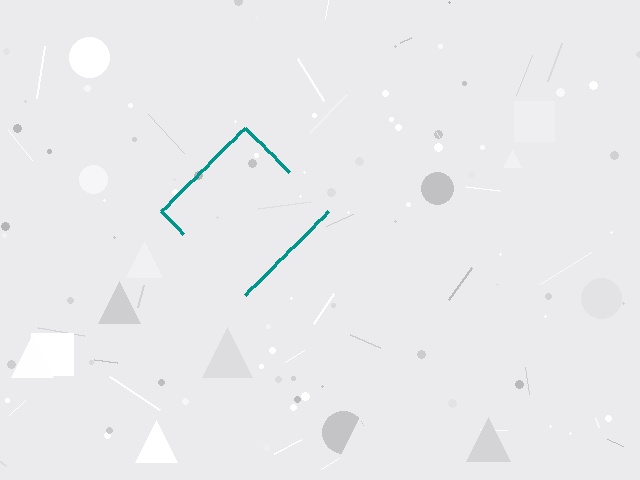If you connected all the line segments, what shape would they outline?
They would outline a diamond.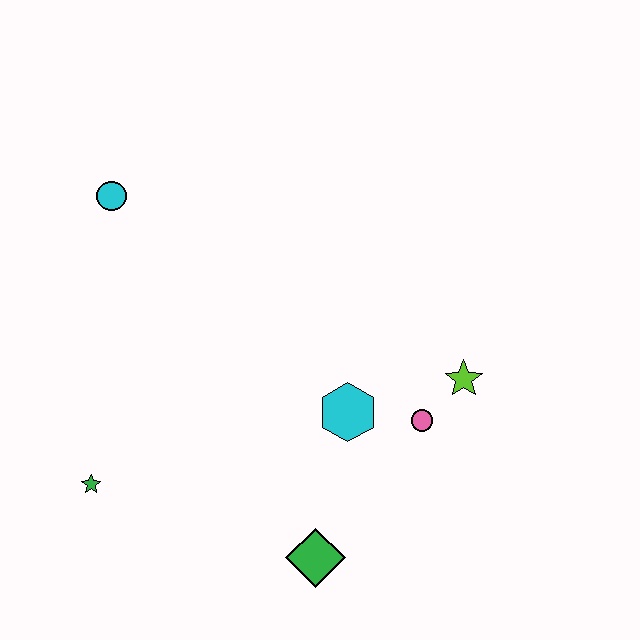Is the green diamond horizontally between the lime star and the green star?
Yes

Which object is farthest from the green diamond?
The cyan circle is farthest from the green diamond.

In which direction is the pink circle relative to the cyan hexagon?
The pink circle is to the right of the cyan hexagon.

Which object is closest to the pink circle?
The lime star is closest to the pink circle.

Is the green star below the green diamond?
No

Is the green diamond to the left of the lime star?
Yes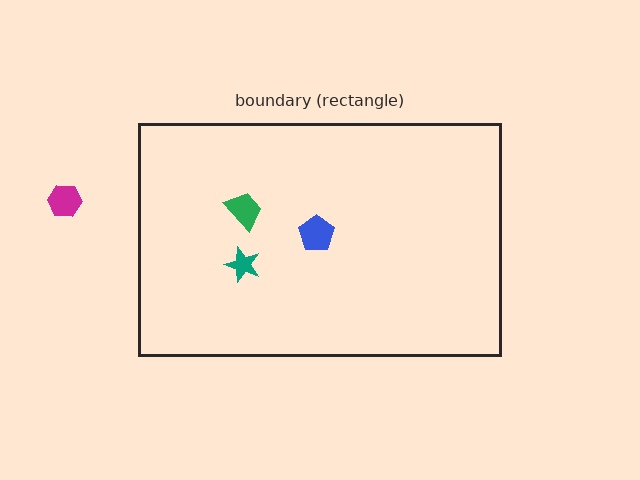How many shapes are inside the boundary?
3 inside, 1 outside.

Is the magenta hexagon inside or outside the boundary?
Outside.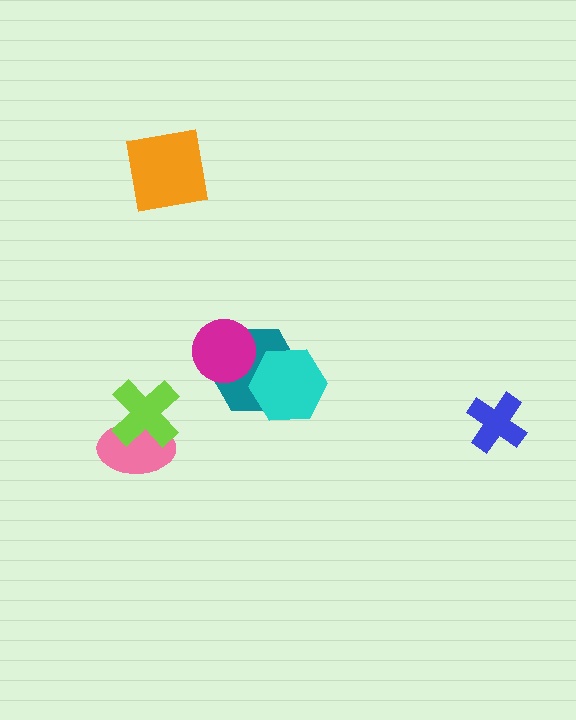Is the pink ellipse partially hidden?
Yes, it is partially covered by another shape.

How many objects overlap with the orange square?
0 objects overlap with the orange square.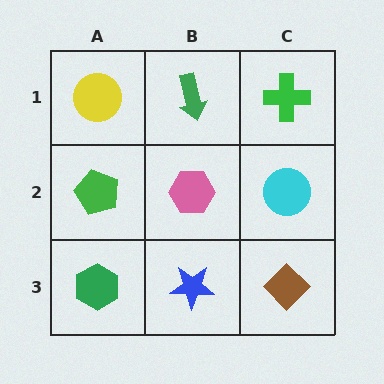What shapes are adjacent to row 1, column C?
A cyan circle (row 2, column C), a green arrow (row 1, column B).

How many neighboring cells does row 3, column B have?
3.